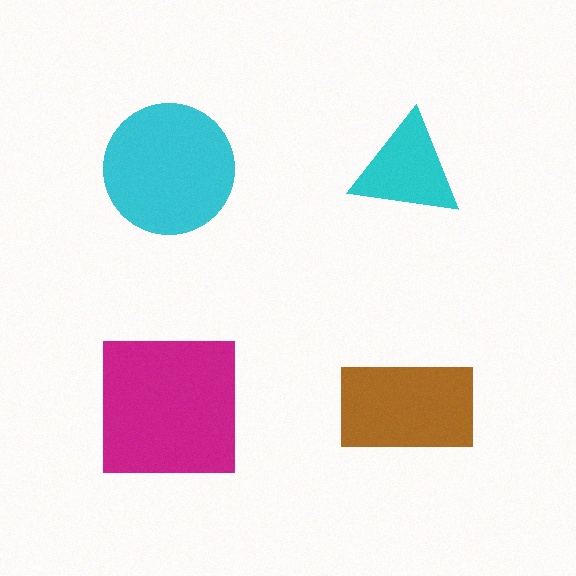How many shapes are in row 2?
2 shapes.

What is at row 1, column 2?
A cyan triangle.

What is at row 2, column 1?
A magenta square.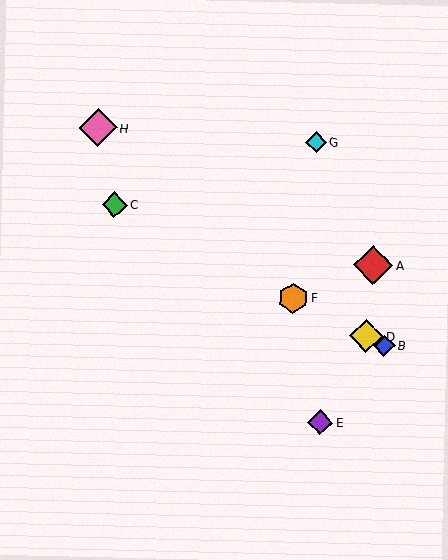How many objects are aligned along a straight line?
4 objects (B, C, D, F) are aligned along a straight line.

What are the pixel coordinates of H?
Object H is at (98, 128).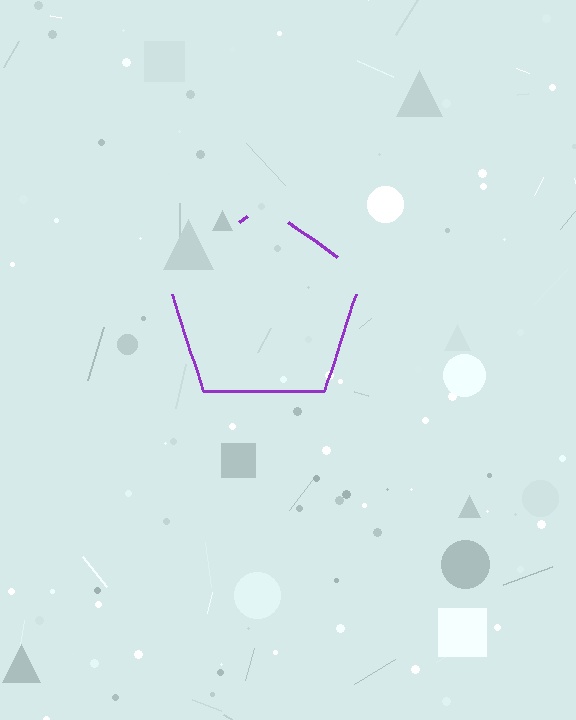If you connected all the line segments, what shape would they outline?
They would outline a pentagon.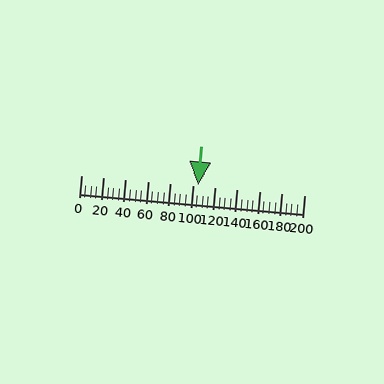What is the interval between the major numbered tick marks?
The major tick marks are spaced 20 units apart.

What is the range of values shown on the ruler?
The ruler shows values from 0 to 200.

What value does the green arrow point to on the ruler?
The green arrow points to approximately 105.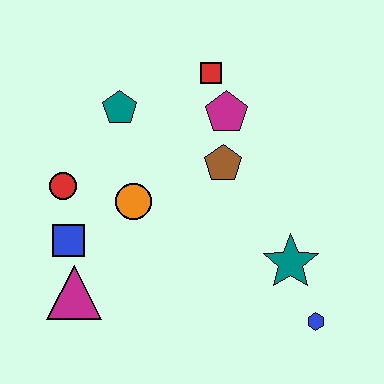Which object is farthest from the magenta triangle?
The red square is farthest from the magenta triangle.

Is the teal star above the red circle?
No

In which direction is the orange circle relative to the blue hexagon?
The orange circle is to the left of the blue hexagon.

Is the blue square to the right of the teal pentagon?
No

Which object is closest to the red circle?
The blue square is closest to the red circle.